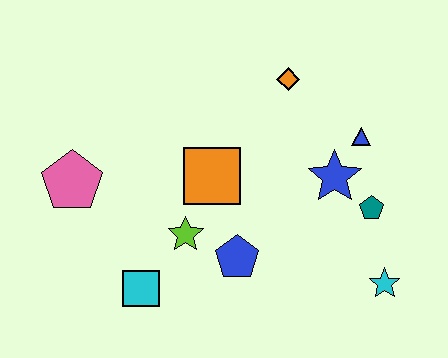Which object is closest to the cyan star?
The teal pentagon is closest to the cyan star.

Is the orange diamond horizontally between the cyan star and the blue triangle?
No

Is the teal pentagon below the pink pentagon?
Yes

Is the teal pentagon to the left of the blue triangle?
No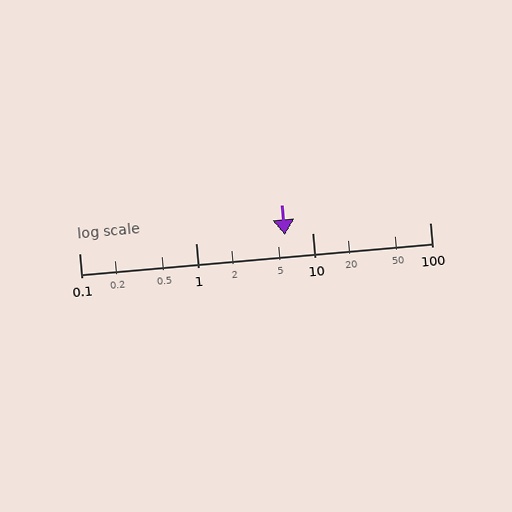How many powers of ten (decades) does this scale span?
The scale spans 3 decades, from 0.1 to 100.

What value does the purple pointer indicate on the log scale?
The pointer indicates approximately 5.7.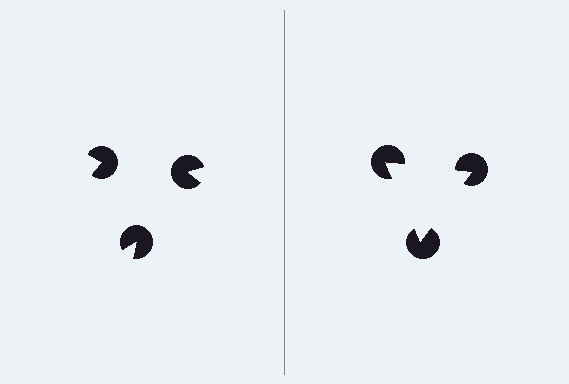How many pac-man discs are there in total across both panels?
6 — 3 on each side.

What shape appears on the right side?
An illusory triangle.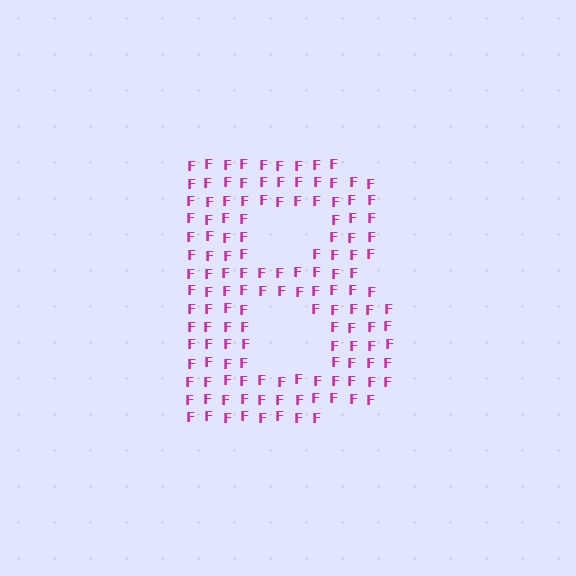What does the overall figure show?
The overall figure shows the letter B.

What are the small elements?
The small elements are letter F's.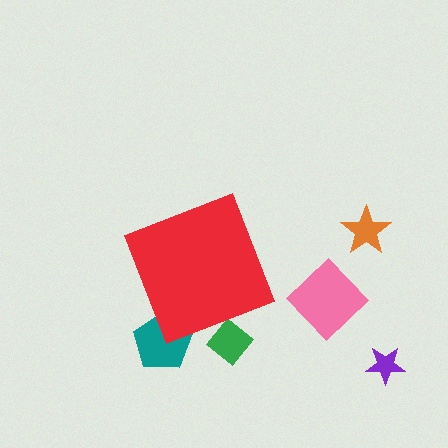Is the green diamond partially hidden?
Yes, the green diamond is partially hidden behind the red diamond.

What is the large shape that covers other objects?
A red diamond.